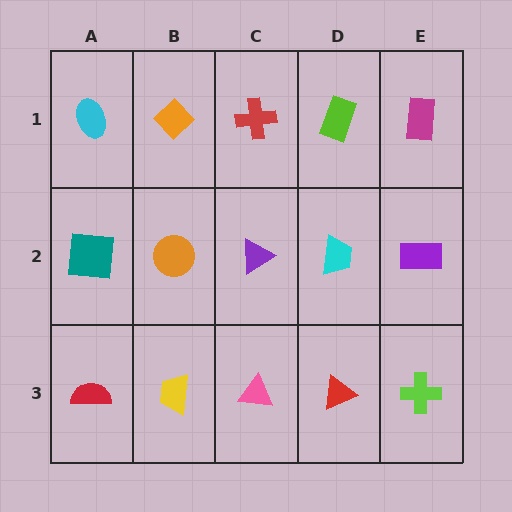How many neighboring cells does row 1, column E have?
2.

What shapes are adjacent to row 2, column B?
An orange diamond (row 1, column B), a yellow trapezoid (row 3, column B), a teal square (row 2, column A), a purple triangle (row 2, column C).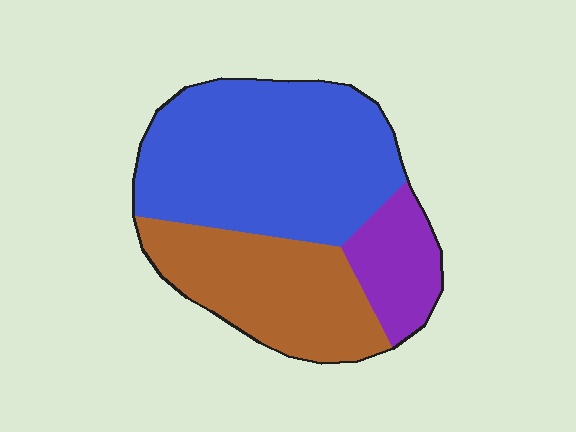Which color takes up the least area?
Purple, at roughly 15%.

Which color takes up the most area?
Blue, at roughly 55%.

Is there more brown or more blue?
Blue.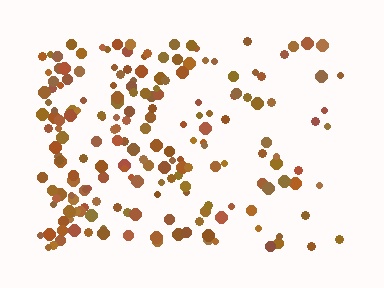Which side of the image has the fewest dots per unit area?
The right.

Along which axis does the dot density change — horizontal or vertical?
Horizontal.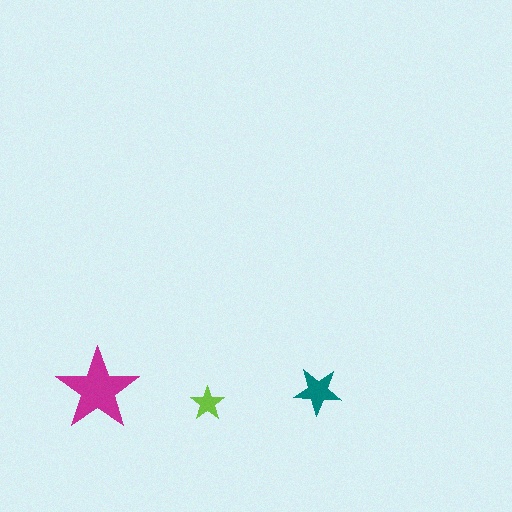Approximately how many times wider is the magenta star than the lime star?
About 2.5 times wider.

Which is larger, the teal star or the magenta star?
The magenta one.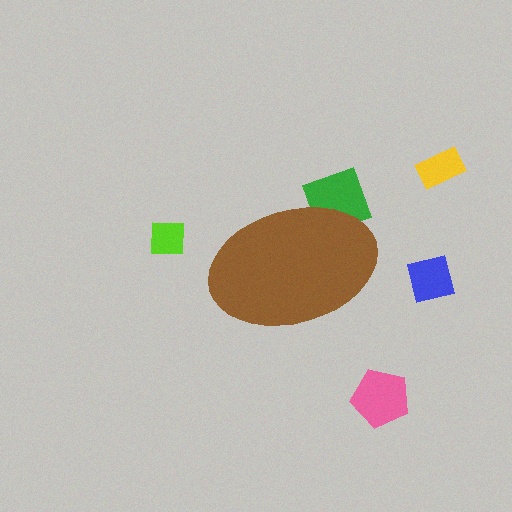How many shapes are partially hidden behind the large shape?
1 shape is partially hidden.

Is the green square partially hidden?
Yes, the green square is partially hidden behind the brown ellipse.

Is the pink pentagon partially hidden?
No, the pink pentagon is fully visible.